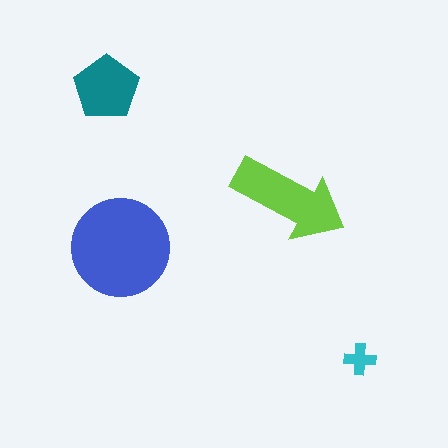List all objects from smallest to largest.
The cyan cross, the teal pentagon, the lime arrow, the blue circle.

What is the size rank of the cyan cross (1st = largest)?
4th.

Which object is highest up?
The teal pentagon is topmost.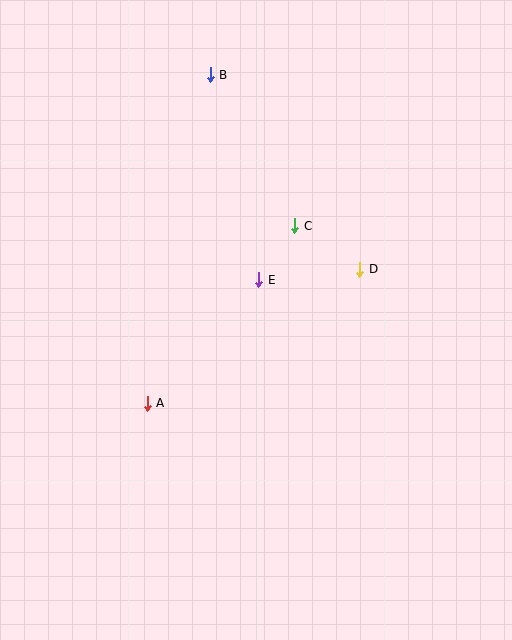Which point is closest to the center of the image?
Point E at (259, 280) is closest to the center.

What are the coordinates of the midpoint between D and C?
The midpoint between D and C is at (327, 247).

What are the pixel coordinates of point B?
Point B is at (210, 75).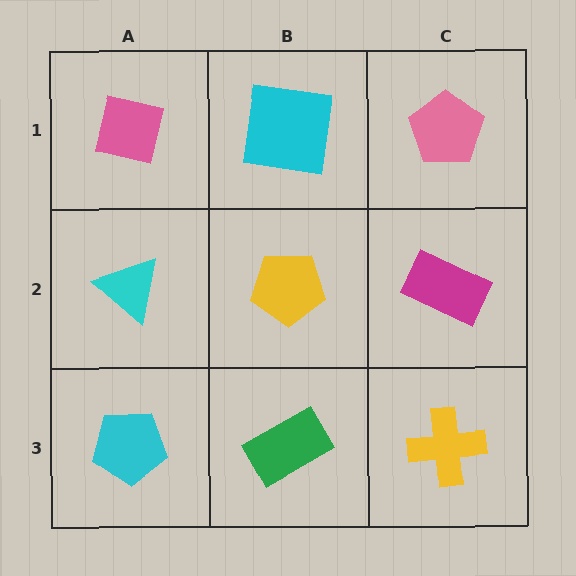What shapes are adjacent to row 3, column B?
A yellow pentagon (row 2, column B), a cyan pentagon (row 3, column A), a yellow cross (row 3, column C).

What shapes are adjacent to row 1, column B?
A yellow pentagon (row 2, column B), a pink square (row 1, column A), a pink pentagon (row 1, column C).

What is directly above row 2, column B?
A cyan square.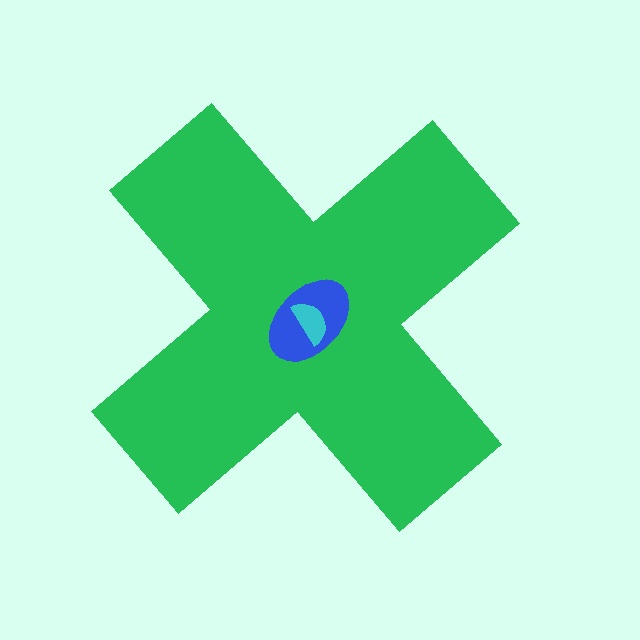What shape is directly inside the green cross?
The blue ellipse.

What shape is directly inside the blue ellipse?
The cyan semicircle.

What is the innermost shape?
The cyan semicircle.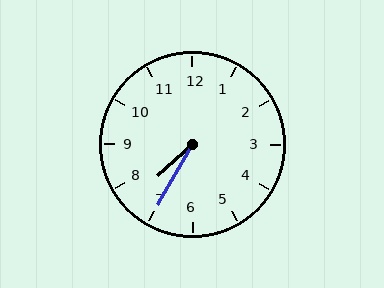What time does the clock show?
7:35.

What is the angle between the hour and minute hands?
Approximately 18 degrees.